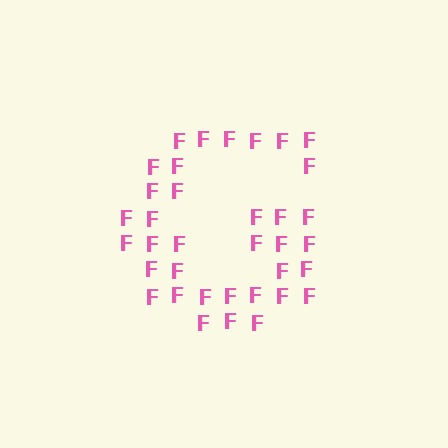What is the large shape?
The large shape is the letter G.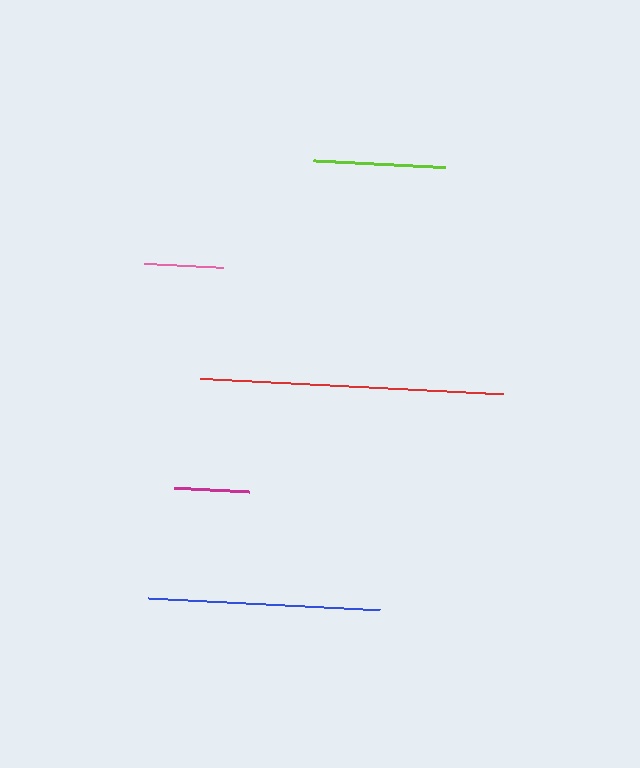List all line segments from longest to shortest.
From longest to shortest: red, blue, lime, pink, magenta.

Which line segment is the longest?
The red line is the longest at approximately 303 pixels.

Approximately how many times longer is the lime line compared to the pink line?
The lime line is approximately 1.7 times the length of the pink line.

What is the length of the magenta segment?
The magenta segment is approximately 75 pixels long.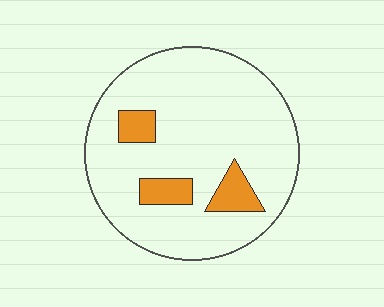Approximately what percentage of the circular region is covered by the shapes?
Approximately 10%.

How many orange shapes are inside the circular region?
3.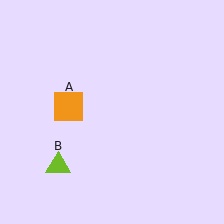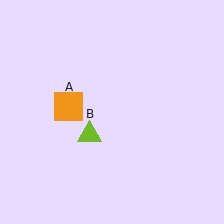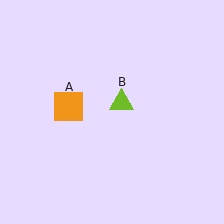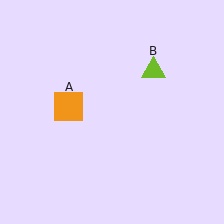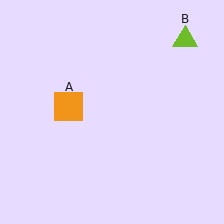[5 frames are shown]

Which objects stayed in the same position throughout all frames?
Orange square (object A) remained stationary.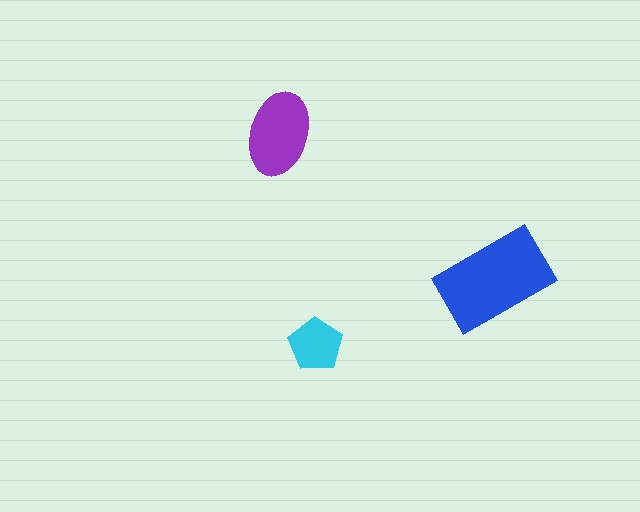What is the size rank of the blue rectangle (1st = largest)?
1st.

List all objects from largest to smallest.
The blue rectangle, the purple ellipse, the cyan pentagon.